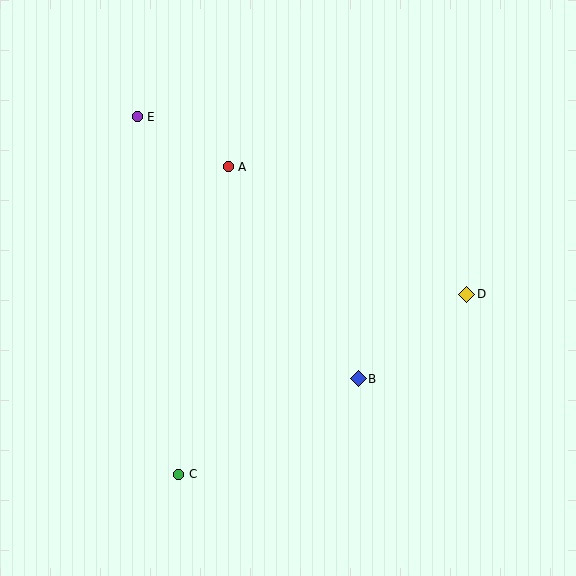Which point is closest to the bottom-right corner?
Point B is closest to the bottom-right corner.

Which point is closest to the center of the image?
Point B at (358, 379) is closest to the center.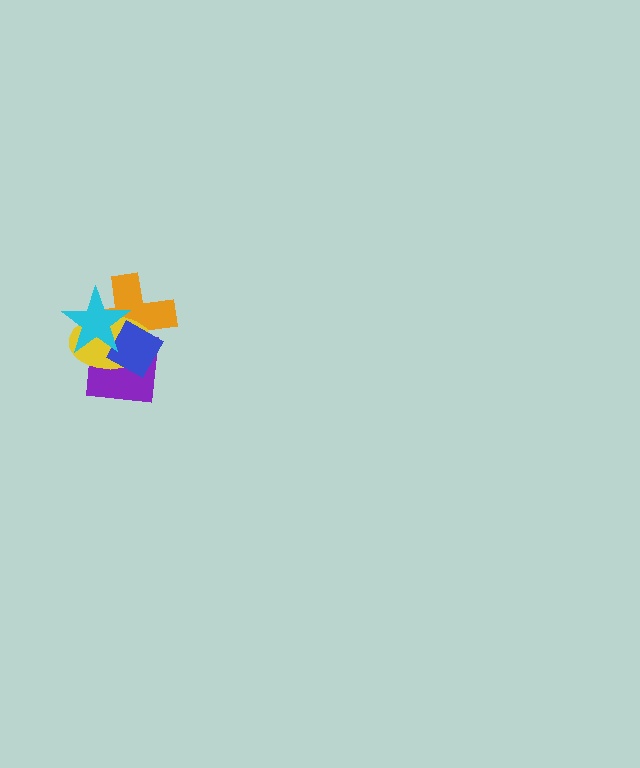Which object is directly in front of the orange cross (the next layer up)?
The yellow ellipse is directly in front of the orange cross.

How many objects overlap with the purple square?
4 objects overlap with the purple square.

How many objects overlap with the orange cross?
4 objects overlap with the orange cross.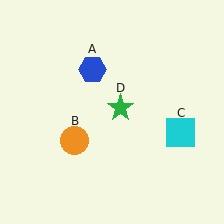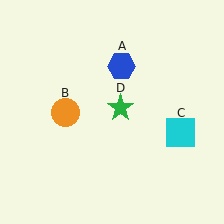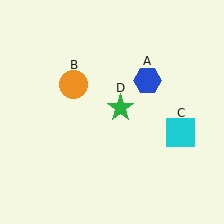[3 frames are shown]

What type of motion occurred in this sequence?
The blue hexagon (object A), orange circle (object B) rotated clockwise around the center of the scene.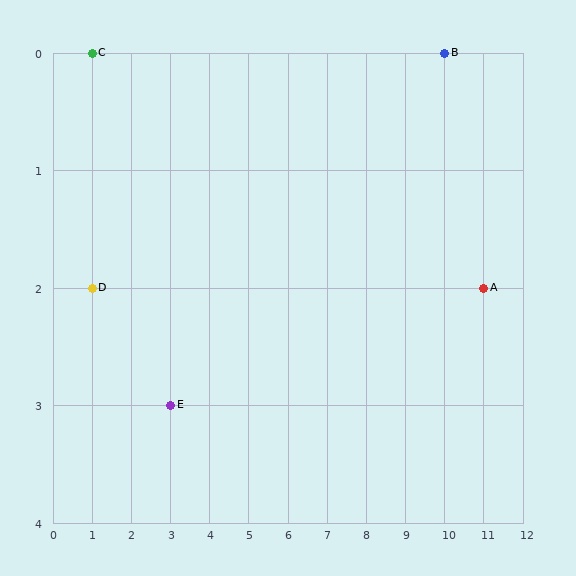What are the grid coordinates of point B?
Point B is at grid coordinates (10, 0).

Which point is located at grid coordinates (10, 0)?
Point B is at (10, 0).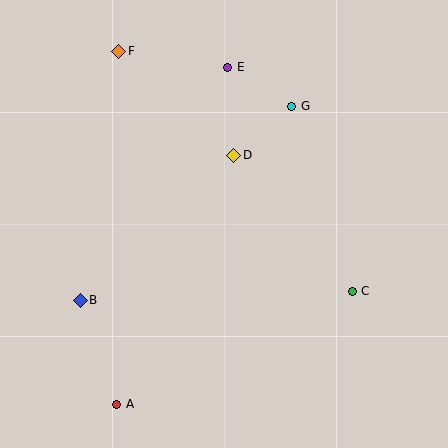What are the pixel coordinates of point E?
Point E is at (228, 67).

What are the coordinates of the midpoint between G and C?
The midpoint between G and C is at (322, 199).